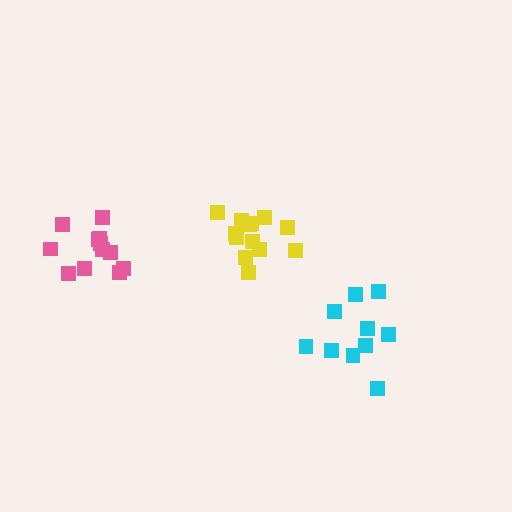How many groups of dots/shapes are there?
There are 3 groups.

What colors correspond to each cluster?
The clusters are colored: cyan, yellow, pink.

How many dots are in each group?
Group 1: 10 dots, Group 2: 13 dots, Group 3: 13 dots (36 total).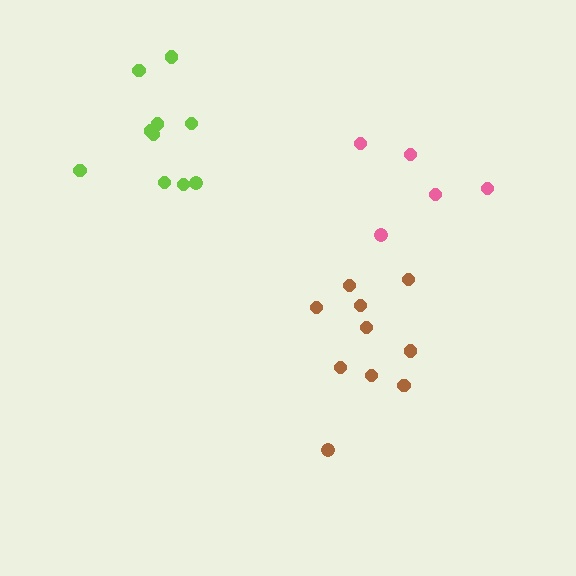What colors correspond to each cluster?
The clusters are colored: lime, pink, brown.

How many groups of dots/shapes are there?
There are 3 groups.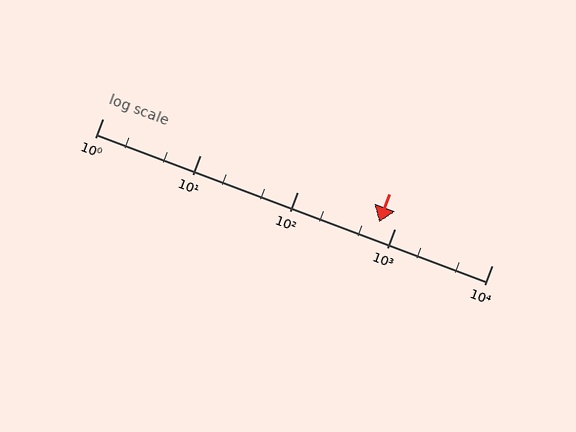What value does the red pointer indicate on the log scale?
The pointer indicates approximately 700.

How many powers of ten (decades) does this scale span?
The scale spans 4 decades, from 1 to 10000.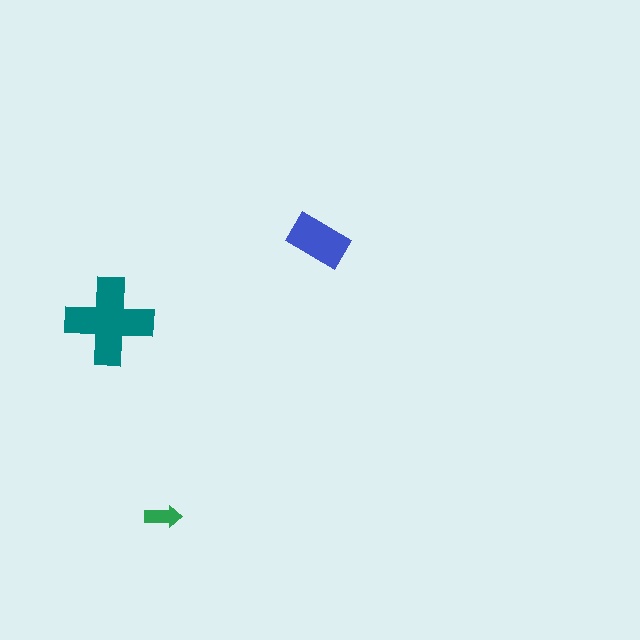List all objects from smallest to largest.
The green arrow, the blue rectangle, the teal cross.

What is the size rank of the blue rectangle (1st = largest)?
2nd.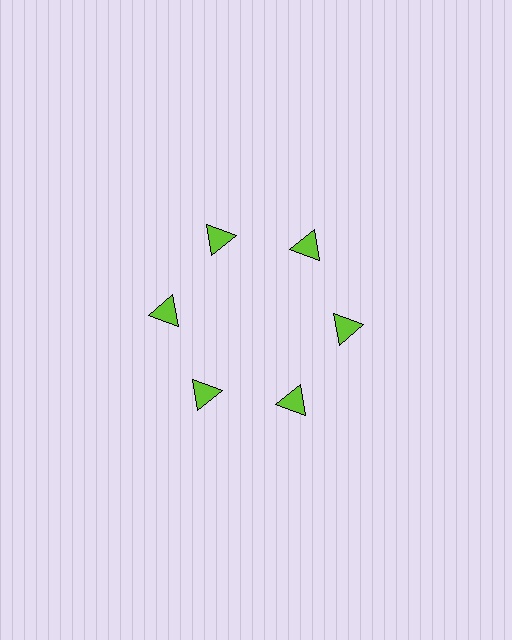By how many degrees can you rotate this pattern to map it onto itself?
The pattern maps onto itself every 60 degrees of rotation.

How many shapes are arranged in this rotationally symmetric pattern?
There are 6 shapes, arranged in 6 groups of 1.